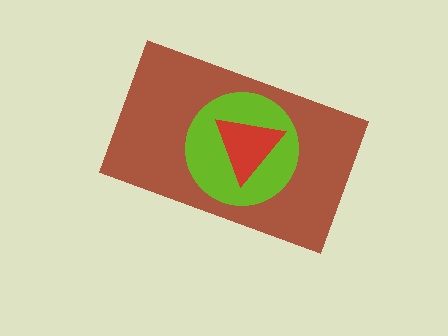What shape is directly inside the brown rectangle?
The lime circle.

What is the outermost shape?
The brown rectangle.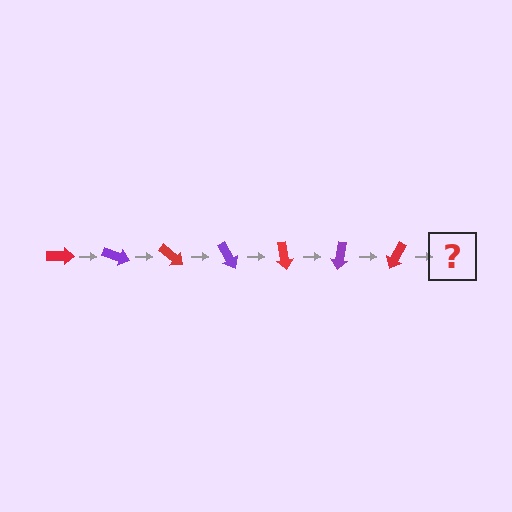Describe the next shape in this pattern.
It should be a purple arrow, rotated 140 degrees from the start.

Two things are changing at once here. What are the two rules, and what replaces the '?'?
The two rules are that it rotates 20 degrees each step and the color cycles through red and purple. The '?' should be a purple arrow, rotated 140 degrees from the start.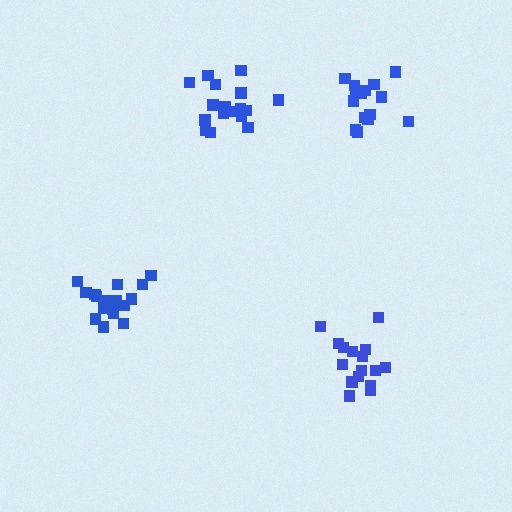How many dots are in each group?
Group 1: 16 dots, Group 2: 15 dots, Group 3: 17 dots, Group 4: 17 dots (65 total).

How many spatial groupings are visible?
There are 4 spatial groupings.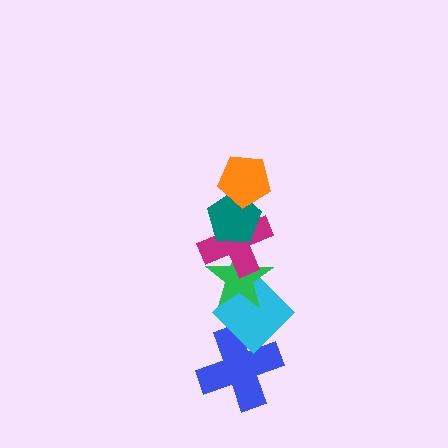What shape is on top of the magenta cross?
The teal pentagon is on top of the magenta cross.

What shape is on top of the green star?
The magenta cross is on top of the green star.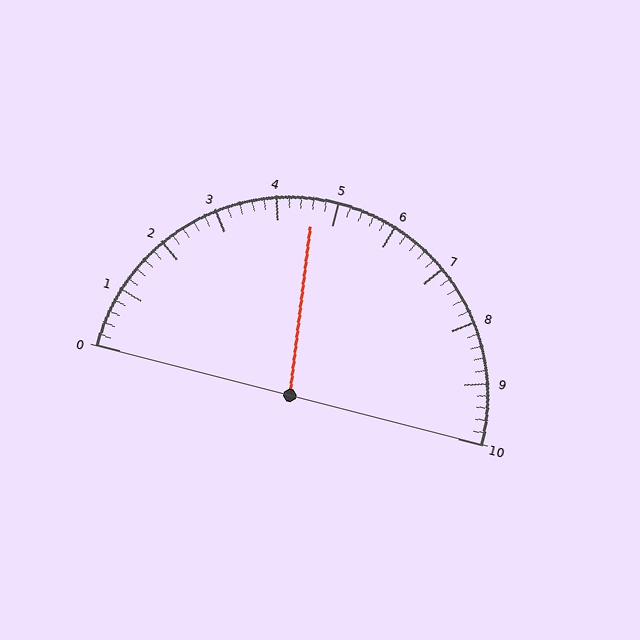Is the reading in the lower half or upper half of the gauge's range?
The reading is in the lower half of the range (0 to 10).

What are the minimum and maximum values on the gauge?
The gauge ranges from 0 to 10.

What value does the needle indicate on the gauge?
The needle indicates approximately 4.6.